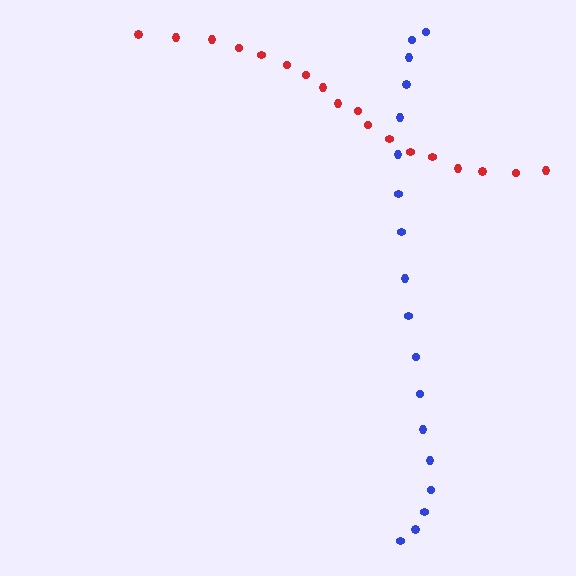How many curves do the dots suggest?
There are 2 distinct paths.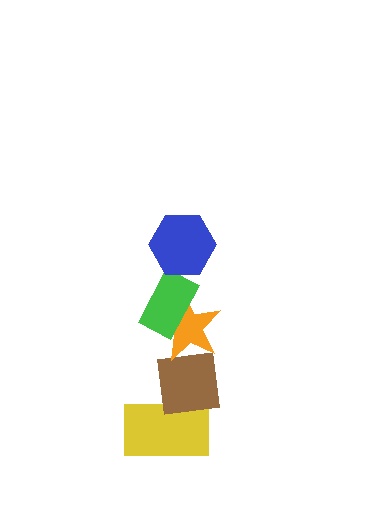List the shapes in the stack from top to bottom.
From top to bottom: the blue hexagon, the green rectangle, the orange star, the brown square, the yellow rectangle.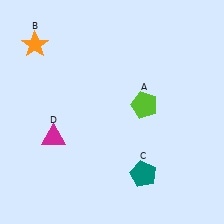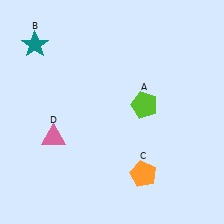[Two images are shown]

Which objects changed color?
B changed from orange to teal. C changed from teal to orange. D changed from magenta to pink.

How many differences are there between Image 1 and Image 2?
There are 3 differences between the two images.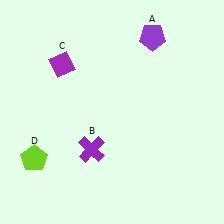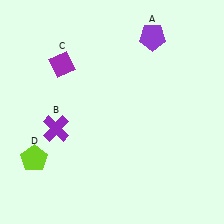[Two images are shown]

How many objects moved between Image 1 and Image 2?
1 object moved between the two images.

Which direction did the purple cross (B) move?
The purple cross (B) moved left.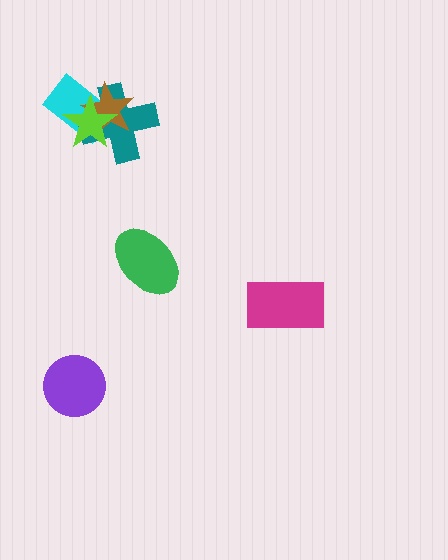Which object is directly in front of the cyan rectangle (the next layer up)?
The teal cross is directly in front of the cyan rectangle.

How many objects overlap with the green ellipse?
0 objects overlap with the green ellipse.